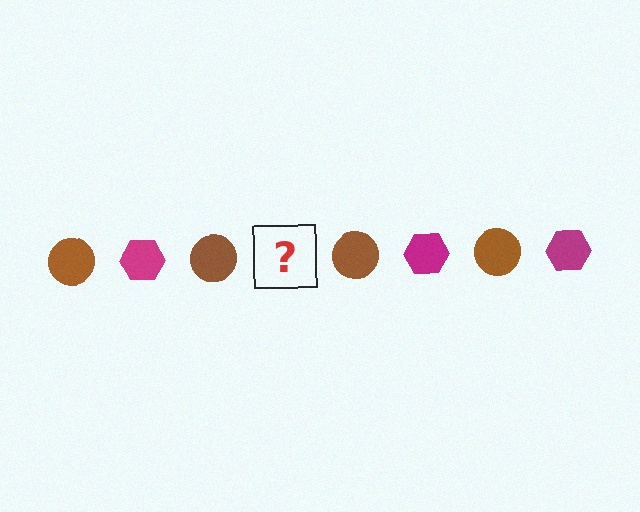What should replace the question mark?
The question mark should be replaced with a magenta hexagon.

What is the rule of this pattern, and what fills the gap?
The rule is that the pattern alternates between brown circle and magenta hexagon. The gap should be filled with a magenta hexagon.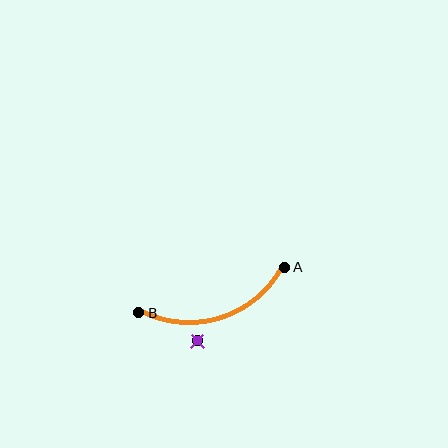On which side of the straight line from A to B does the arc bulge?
The arc bulges below the straight line connecting A and B.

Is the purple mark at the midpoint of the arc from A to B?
No — the purple mark does not lie on the arc at all. It sits slightly outside the curve.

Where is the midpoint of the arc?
The arc midpoint is the point on the curve farthest from the straight line joining A and B. It sits below that line.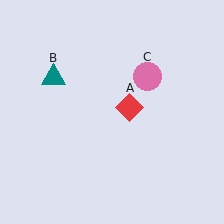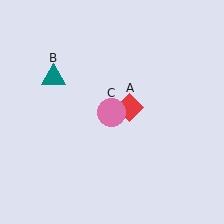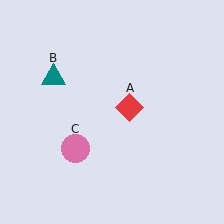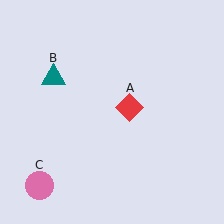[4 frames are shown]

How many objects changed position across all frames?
1 object changed position: pink circle (object C).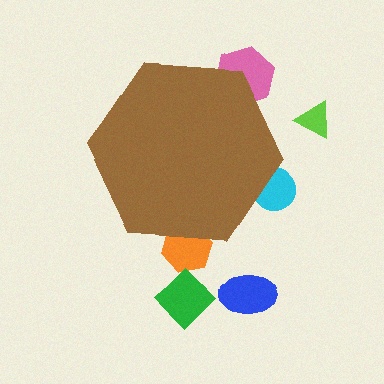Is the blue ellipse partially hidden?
No, the blue ellipse is fully visible.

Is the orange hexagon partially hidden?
Yes, the orange hexagon is partially hidden behind the brown hexagon.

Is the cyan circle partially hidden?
Yes, the cyan circle is partially hidden behind the brown hexagon.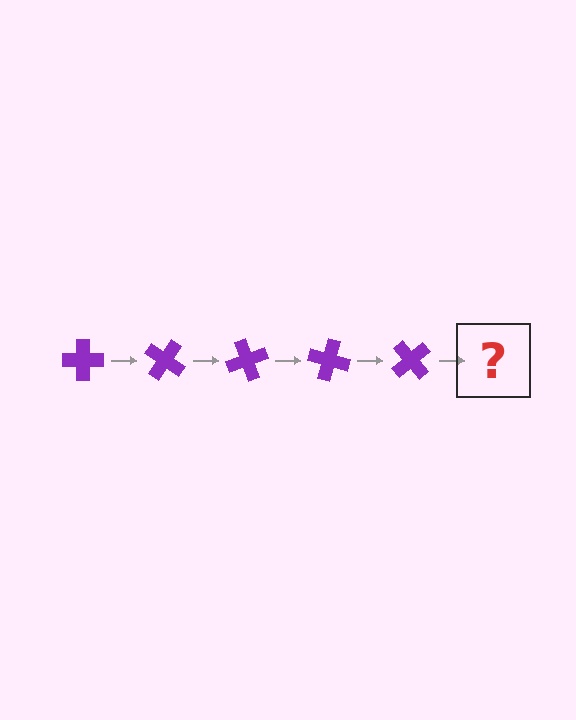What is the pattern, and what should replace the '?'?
The pattern is that the cross rotates 35 degrees each step. The '?' should be a purple cross rotated 175 degrees.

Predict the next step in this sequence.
The next step is a purple cross rotated 175 degrees.